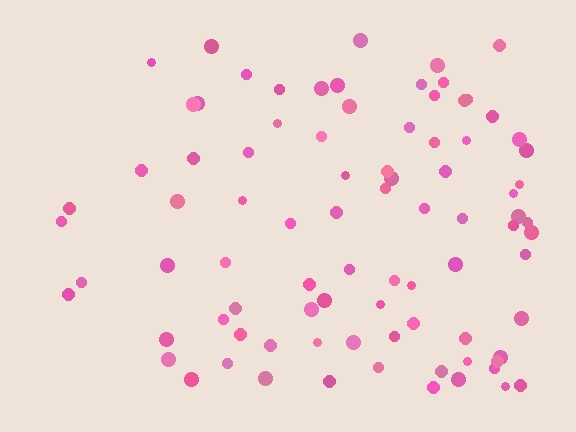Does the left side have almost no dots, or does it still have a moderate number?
Still a moderate number, just noticeably fewer than the right.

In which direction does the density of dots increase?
From left to right, with the right side densest.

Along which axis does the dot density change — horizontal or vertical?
Horizontal.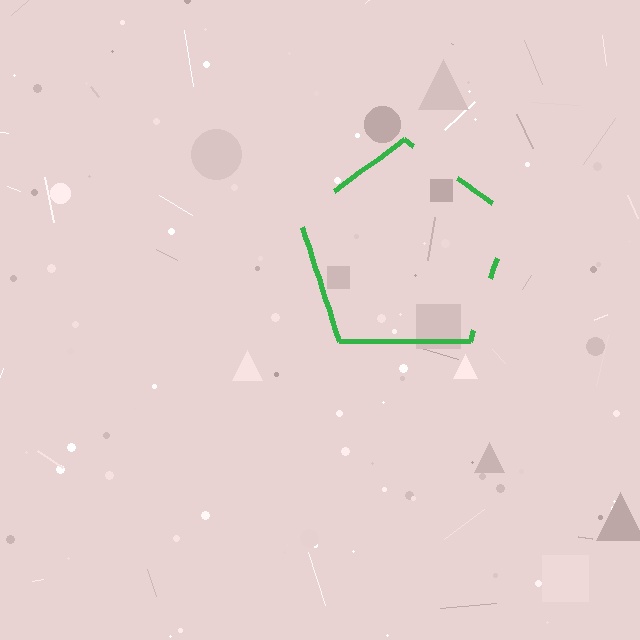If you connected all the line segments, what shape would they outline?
They would outline a pentagon.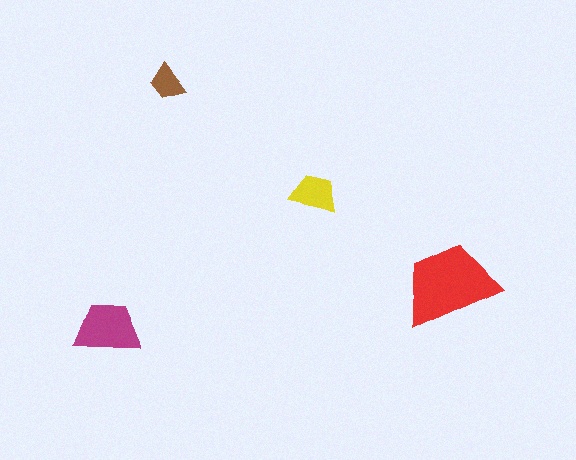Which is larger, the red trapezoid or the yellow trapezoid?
The red one.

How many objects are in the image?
There are 4 objects in the image.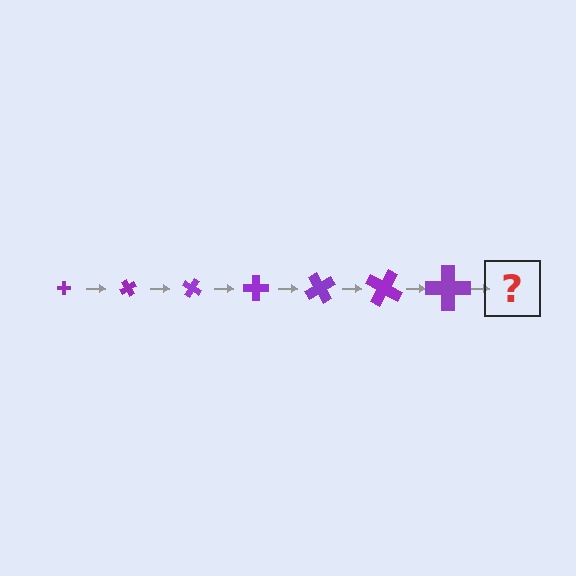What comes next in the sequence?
The next element should be a cross, larger than the previous one and rotated 420 degrees from the start.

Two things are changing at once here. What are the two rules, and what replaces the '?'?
The two rules are that the cross grows larger each step and it rotates 60 degrees each step. The '?' should be a cross, larger than the previous one and rotated 420 degrees from the start.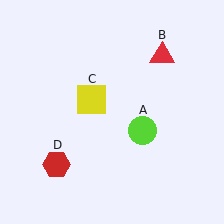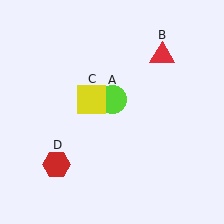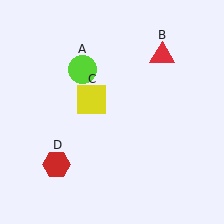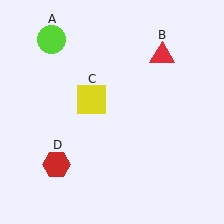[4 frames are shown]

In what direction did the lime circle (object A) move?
The lime circle (object A) moved up and to the left.